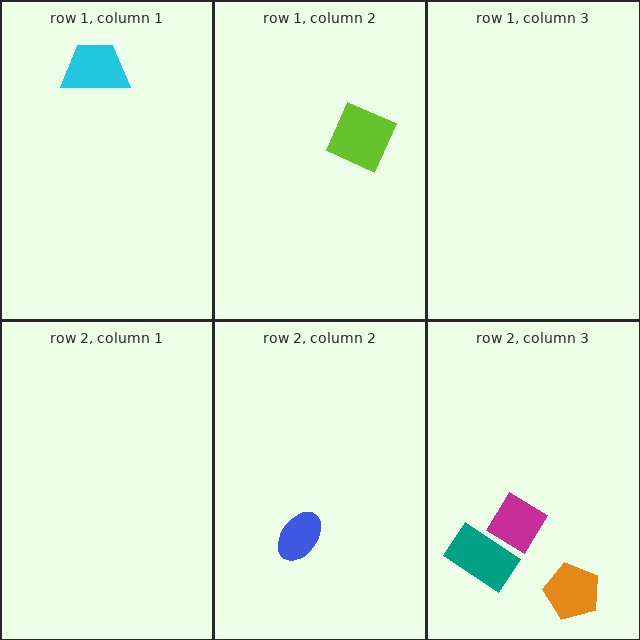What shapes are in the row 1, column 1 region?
The cyan trapezoid.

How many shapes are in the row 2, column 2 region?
1.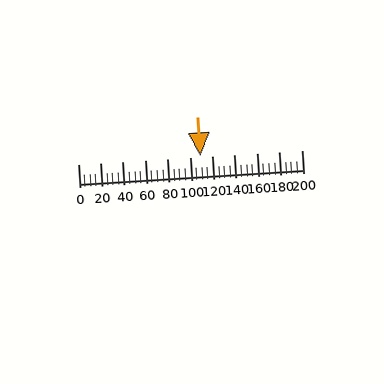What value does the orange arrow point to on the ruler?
The orange arrow points to approximately 110.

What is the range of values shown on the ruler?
The ruler shows values from 0 to 200.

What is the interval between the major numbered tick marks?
The major tick marks are spaced 20 units apart.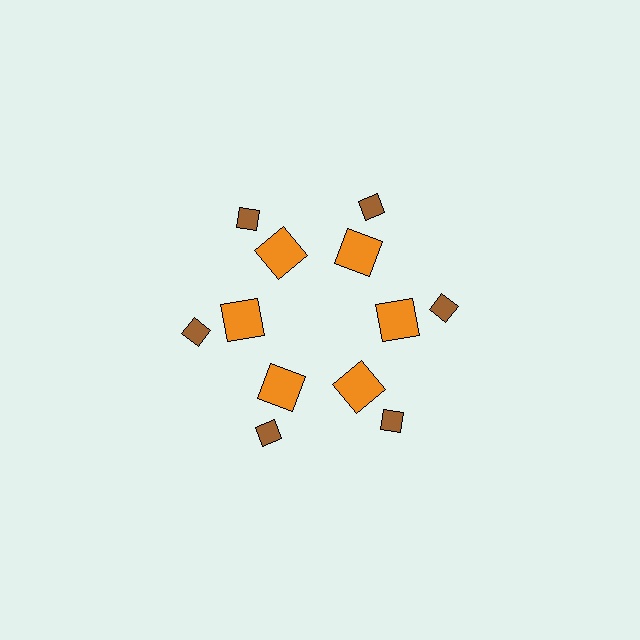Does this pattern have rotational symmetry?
Yes, this pattern has 6-fold rotational symmetry. It looks the same after rotating 60 degrees around the center.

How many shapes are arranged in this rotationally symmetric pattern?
There are 12 shapes, arranged in 6 groups of 2.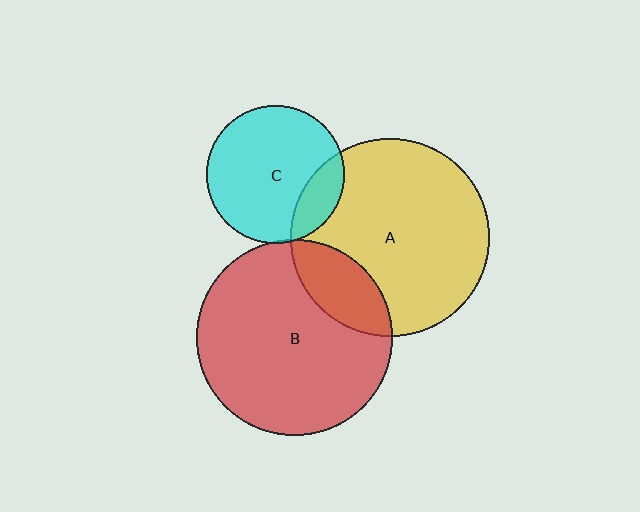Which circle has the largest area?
Circle A (yellow).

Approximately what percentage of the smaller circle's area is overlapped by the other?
Approximately 20%.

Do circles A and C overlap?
Yes.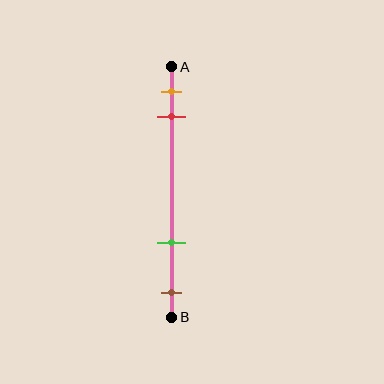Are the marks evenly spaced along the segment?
No, the marks are not evenly spaced.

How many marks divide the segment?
There are 4 marks dividing the segment.